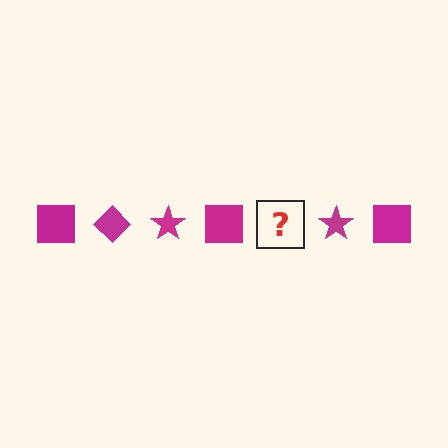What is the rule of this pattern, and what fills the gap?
The rule is that the pattern cycles through square, diamond, star shapes in magenta. The gap should be filled with a magenta diamond.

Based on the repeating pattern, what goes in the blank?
The blank should be a magenta diamond.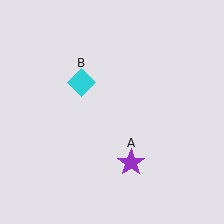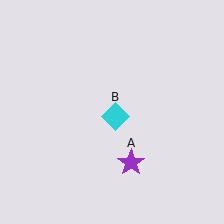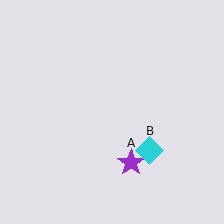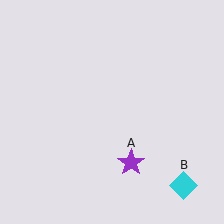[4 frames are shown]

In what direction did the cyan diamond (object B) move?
The cyan diamond (object B) moved down and to the right.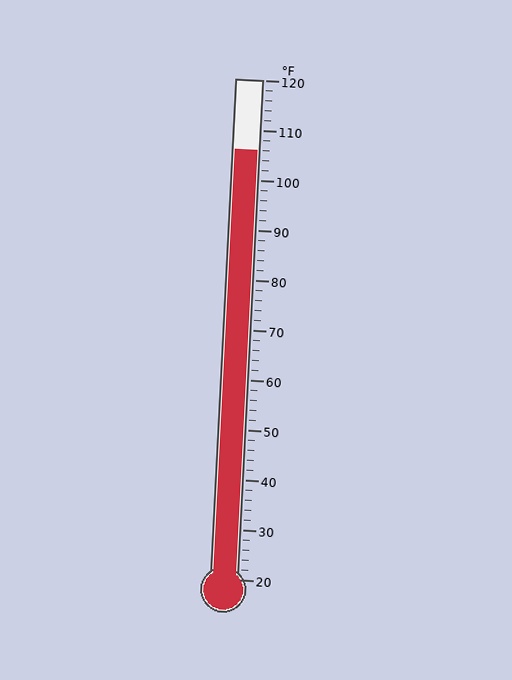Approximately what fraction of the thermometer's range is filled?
The thermometer is filled to approximately 85% of its range.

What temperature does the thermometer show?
The thermometer shows approximately 106°F.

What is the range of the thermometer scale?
The thermometer scale ranges from 20°F to 120°F.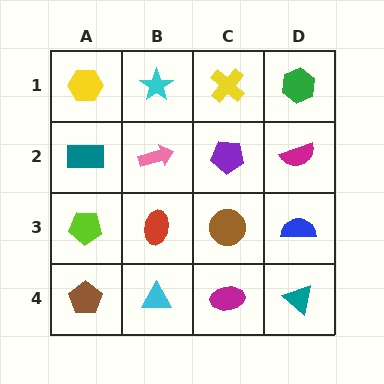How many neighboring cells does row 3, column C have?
4.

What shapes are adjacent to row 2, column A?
A yellow hexagon (row 1, column A), a lime pentagon (row 3, column A), a pink arrow (row 2, column B).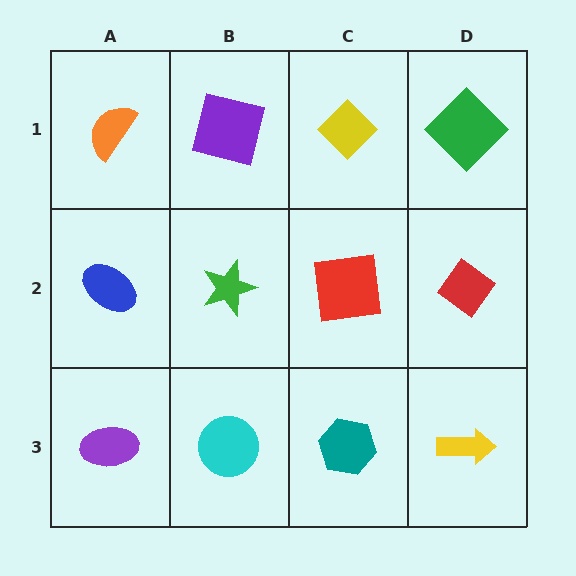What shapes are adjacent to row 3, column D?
A red diamond (row 2, column D), a teal hexagon (row 3, column C).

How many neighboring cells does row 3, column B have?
3.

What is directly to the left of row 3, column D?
A teal hexagon.